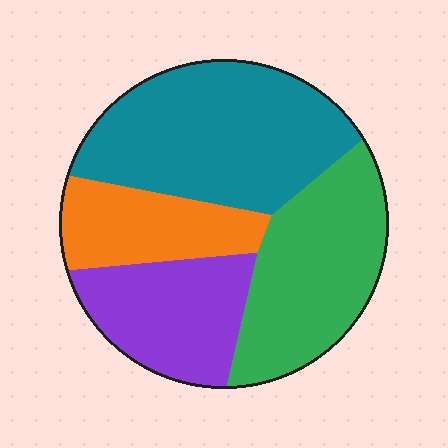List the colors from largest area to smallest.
From largest to smallest: teal, green, purple, orange.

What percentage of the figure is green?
Green takes up between a sixth and a third of the figure.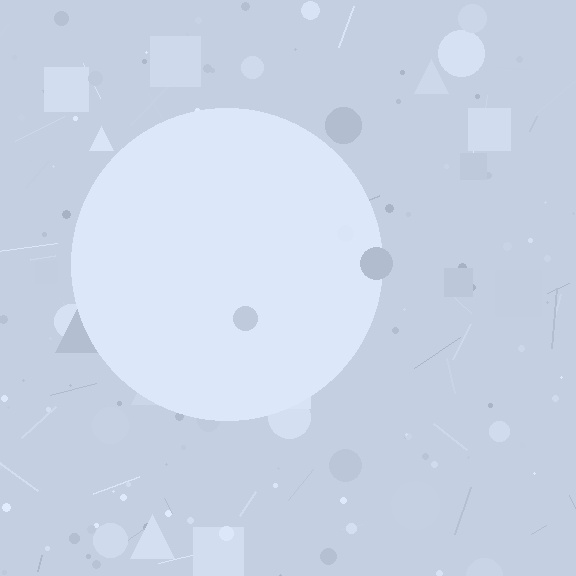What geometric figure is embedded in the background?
A circle is embedded in the background.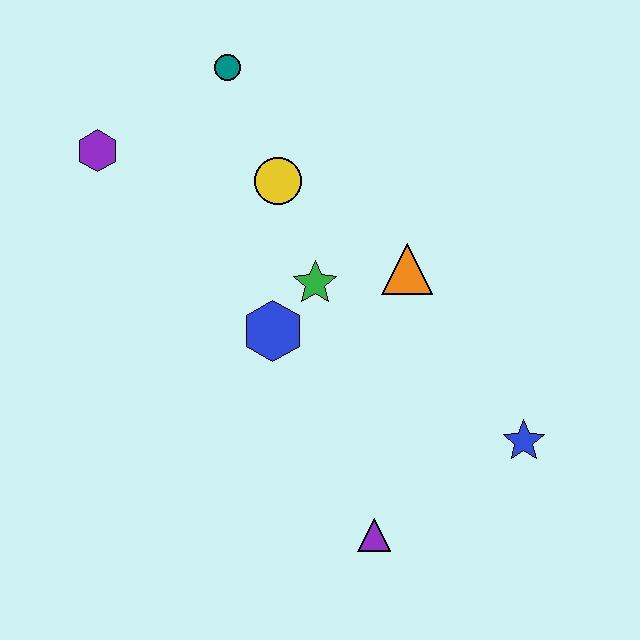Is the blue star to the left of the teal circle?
No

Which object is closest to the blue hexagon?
The green star is closest to the blue hexagon.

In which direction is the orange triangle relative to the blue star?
The orange triangle is above the blue star.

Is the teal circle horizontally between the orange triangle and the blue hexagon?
No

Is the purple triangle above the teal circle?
No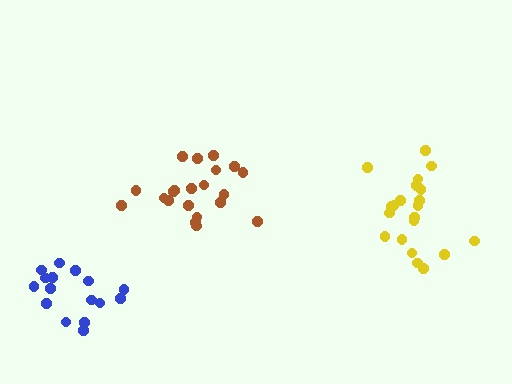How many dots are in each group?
Group 1: 21 dots, Group 2: 16 dots, Group 3: 21 dots (58 total).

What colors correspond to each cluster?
The clusters are colored: brown, blue, yellow.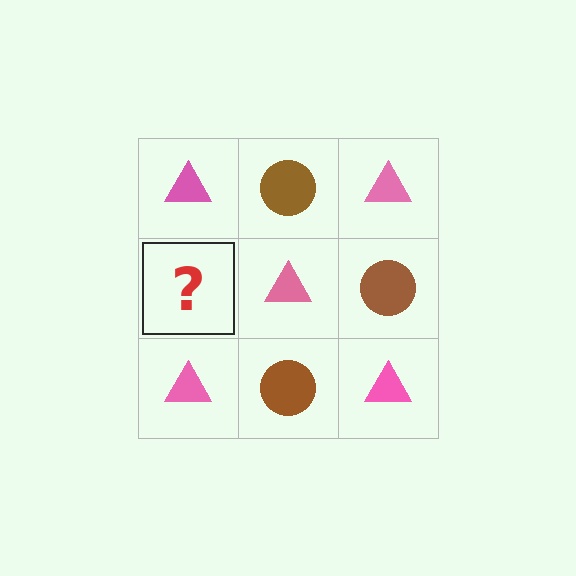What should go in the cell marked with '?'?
The missing cell should contain a brown circle.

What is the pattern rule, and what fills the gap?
The rule is that it alternates pink triangle and brown circle in a checkerboard pattern. The gap should be filled with a brown circle.